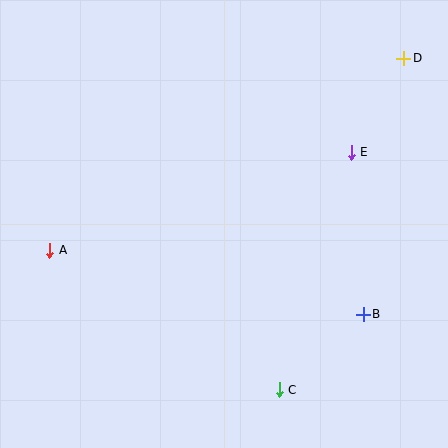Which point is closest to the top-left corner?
Point A is closest to the top-left corner.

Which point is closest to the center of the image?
Point E at (351, 152) is closest to the center.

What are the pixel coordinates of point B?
Point B is at (363, 314).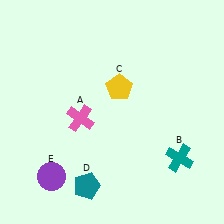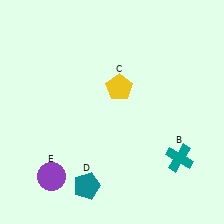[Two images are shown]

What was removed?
The pink cross (A) was removed in Image 2.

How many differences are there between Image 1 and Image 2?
There is 1 difference between the two images.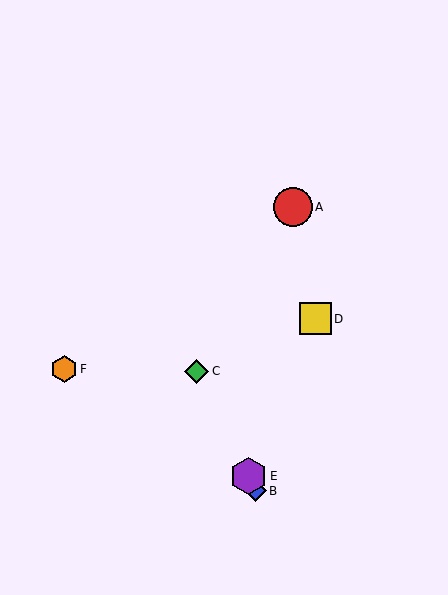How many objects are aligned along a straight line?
3 objects (B, C, E) are aligned along a straight line.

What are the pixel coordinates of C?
Object C is at (197, 371).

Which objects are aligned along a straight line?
Objects B, C, E are aligned along a straight line.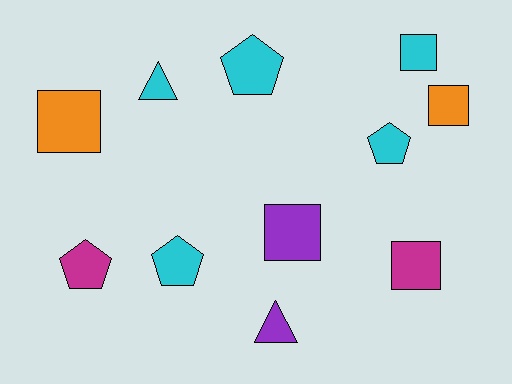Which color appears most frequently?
Cyan, with 5 objects.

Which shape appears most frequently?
Square, with 5 objects.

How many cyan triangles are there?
There is 1 cyan triangle.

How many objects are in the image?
There are 11 objects.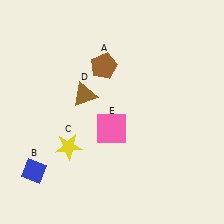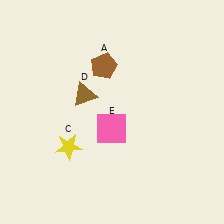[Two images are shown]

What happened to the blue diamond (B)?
The blue diamond (B) was removed in Image 2. It was in the bottom-left area of Image 1.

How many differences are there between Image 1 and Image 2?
There is 1 difference between the two images.